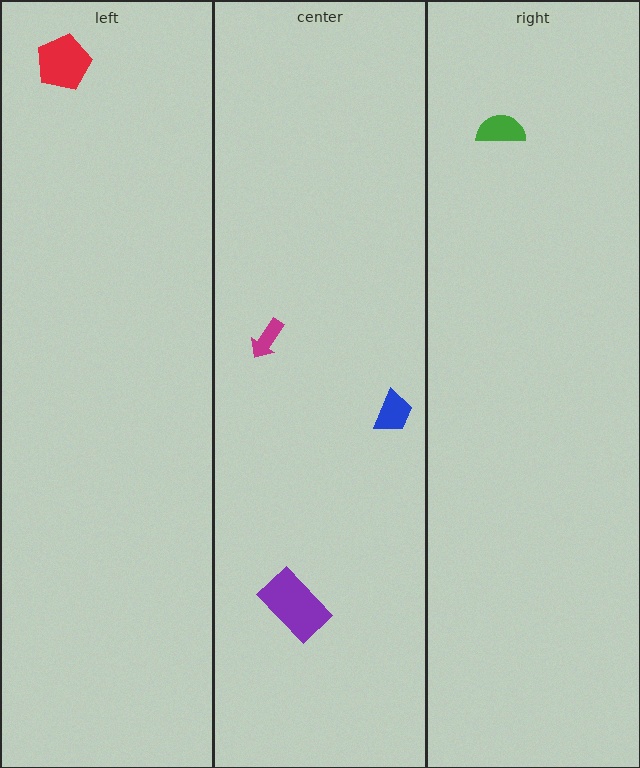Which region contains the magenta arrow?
The center region.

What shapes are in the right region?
The green semicircle.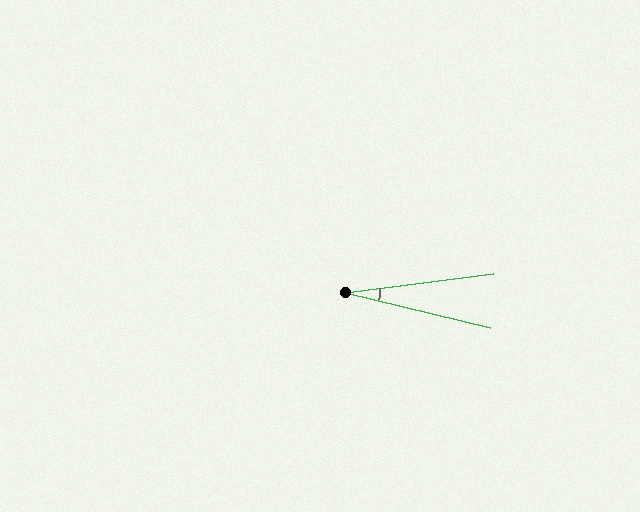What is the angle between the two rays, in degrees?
Approximately 21 degrees.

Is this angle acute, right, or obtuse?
It is acute.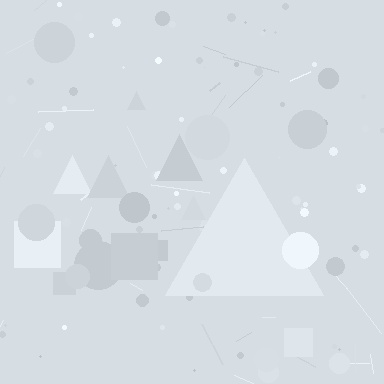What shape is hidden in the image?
A triangle is hidden in the image.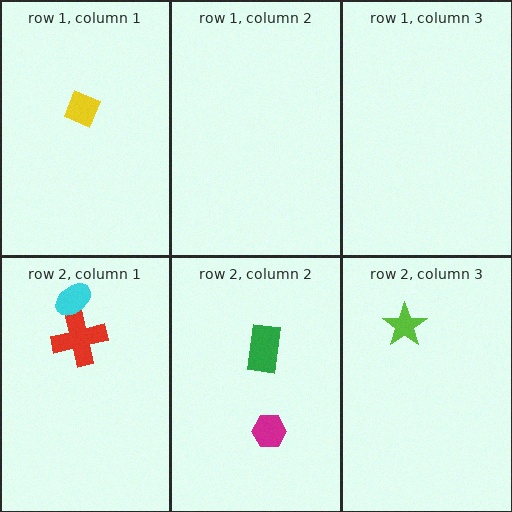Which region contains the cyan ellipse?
The row 2, column 1 region.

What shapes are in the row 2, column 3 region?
The lime star.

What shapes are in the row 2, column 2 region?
The green rectangle, the magenta hexagon.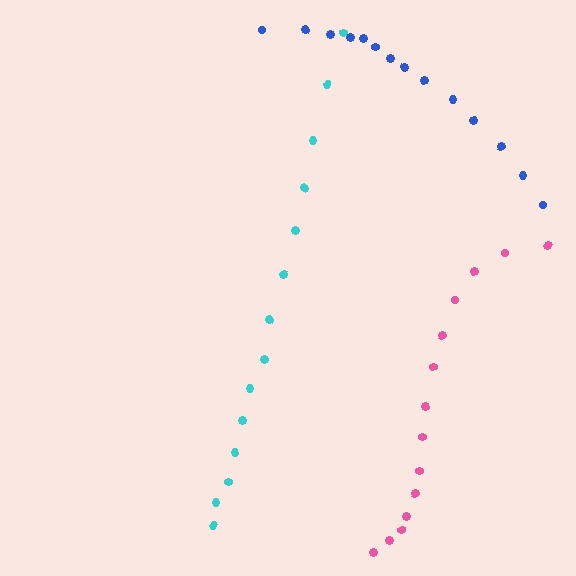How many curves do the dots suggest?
There are 3 distinct paths.